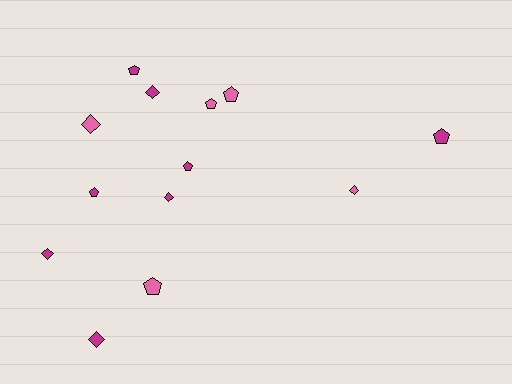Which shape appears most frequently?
Pentagon, with 7 objects.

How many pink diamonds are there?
There are 2 pink diamonds.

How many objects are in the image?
There are 13 objects.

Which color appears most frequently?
Magenta, with 8 objects.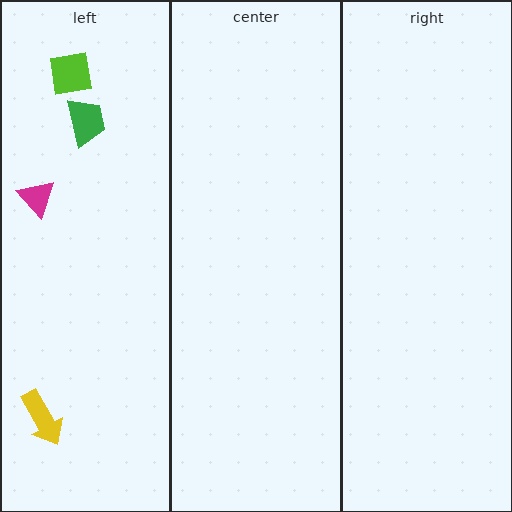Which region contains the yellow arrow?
The left region.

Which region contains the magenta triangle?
The left region.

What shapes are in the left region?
The green trapezoid, the lime square, the magenta triangle, the yellow arrow.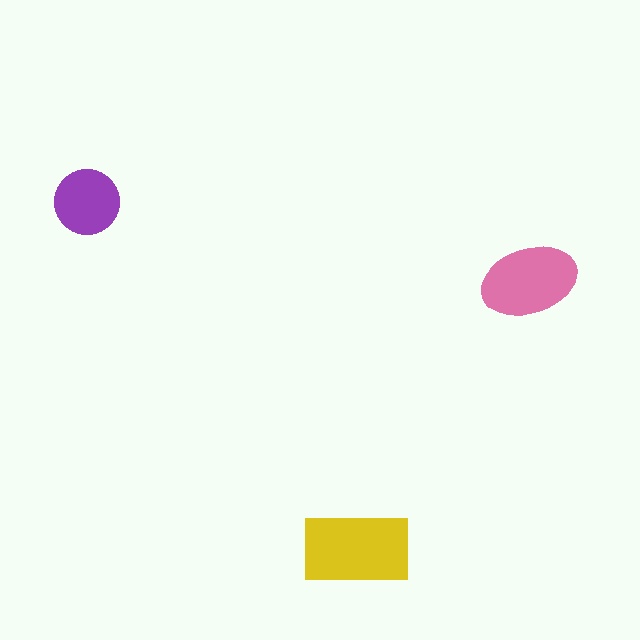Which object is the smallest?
The purple circle.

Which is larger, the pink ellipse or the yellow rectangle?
The yellow rectangle.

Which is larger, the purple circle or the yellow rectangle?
The yellow rectangle.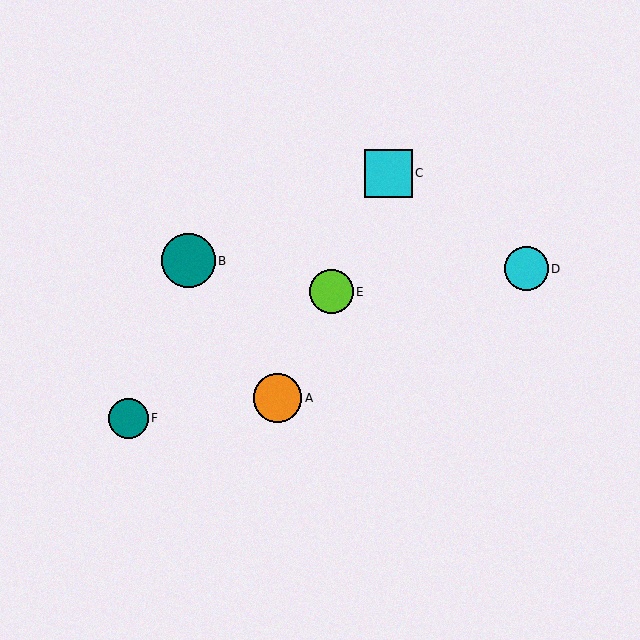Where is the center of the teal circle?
The center of the teal circle is at (128, 418).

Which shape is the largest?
The teal circle (labeled B) is the largest.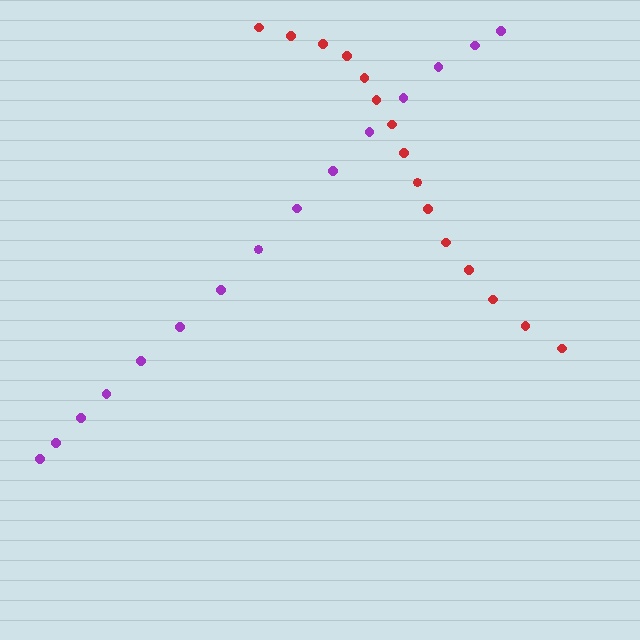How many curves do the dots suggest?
There are 2 distinct paths.